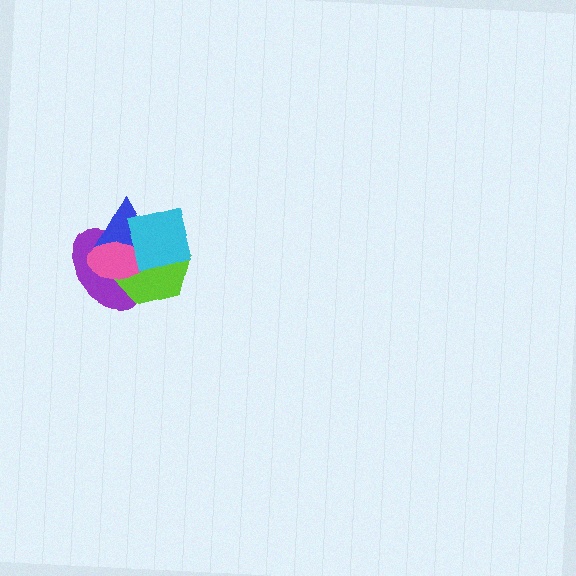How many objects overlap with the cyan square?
4 objects overlap with the cyan square.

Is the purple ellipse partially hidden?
Yes, it is partially covered by another shape.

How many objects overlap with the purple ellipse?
4 objects overlap with the purple ellipse.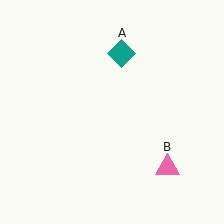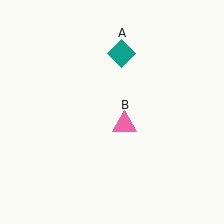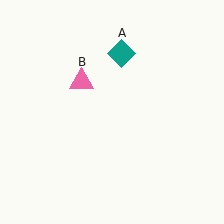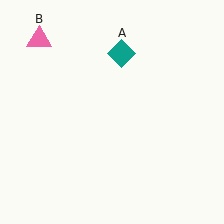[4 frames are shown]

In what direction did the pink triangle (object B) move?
The pink triangle (object B) moved up and to the left.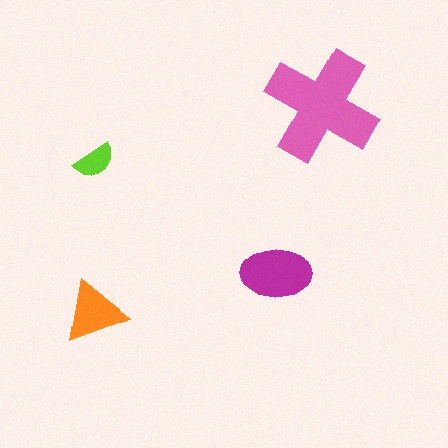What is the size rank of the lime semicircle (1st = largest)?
4th.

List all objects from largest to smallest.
The pink cross, the magenta ellipse, the orange triangle, the lime semicircle.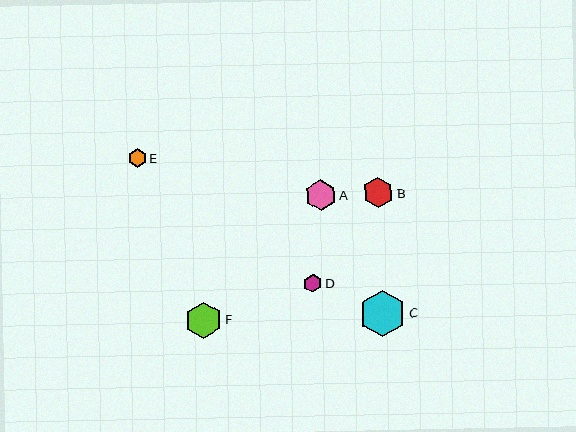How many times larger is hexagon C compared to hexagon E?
Hexagon C is approximately 2.6 times the size of hexagon E.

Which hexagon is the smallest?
Hexagon D is the smallest with a size of approximately 18 pixels.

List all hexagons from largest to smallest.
From largest to smallest: C, F, B, A, E, D.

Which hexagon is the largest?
Hexagon C is the largest with a size of approximately 47 pixels.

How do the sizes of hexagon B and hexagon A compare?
Hexagon B and hexagon A are approximately the same size.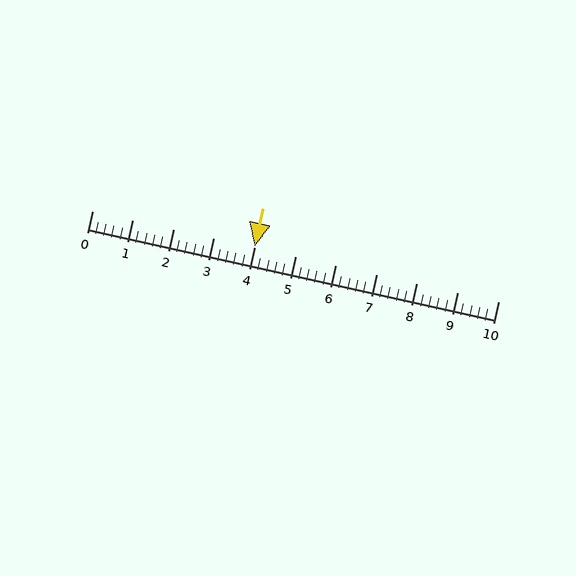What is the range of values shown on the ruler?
The ruler shows values from 0 to 10.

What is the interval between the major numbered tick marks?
The major tick marks are spaced 1 units apart.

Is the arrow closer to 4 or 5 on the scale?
The arrow is closer to 4.